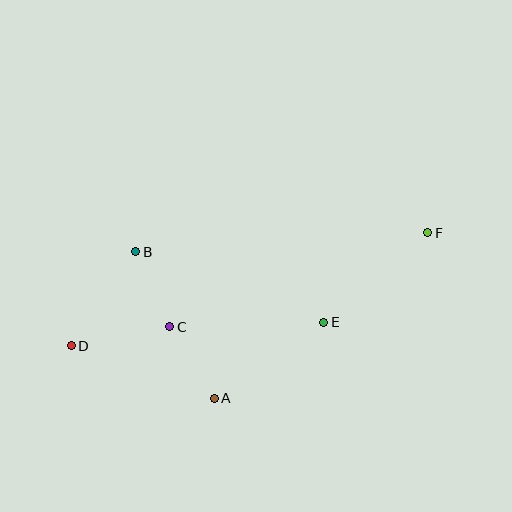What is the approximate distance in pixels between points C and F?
The distance between C and F is approximately 275 pixels.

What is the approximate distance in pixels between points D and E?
The distance between D and E is approximately 254 pixels.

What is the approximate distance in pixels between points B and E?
The distance between B and E is approximately 201 pixels.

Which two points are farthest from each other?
Points D and F are farthest from each other.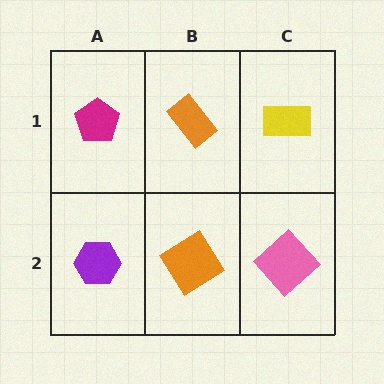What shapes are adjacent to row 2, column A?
A magenta pentagon (row 1, column A), an orange diamond (row 2, column B).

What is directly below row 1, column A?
A purple hexagon.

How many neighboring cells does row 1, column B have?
3.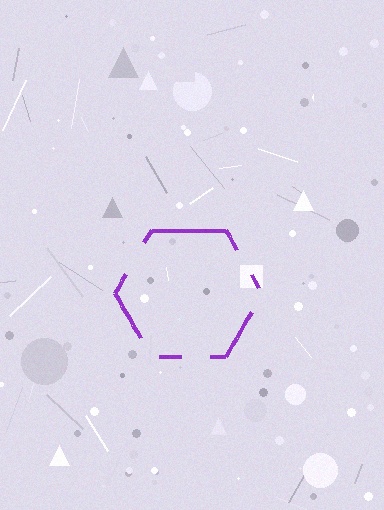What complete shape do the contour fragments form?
The contour fragments form a hexagon.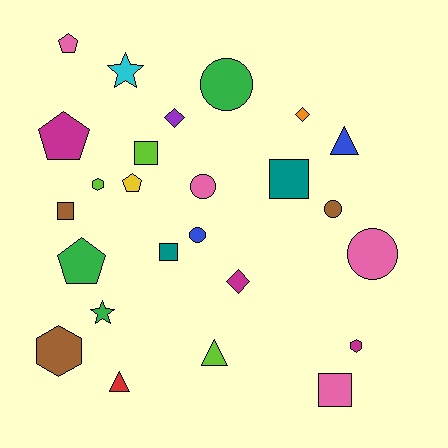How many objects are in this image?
There are 25 objects.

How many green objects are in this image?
There are 3 green objects.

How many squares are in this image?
There are 5 squares.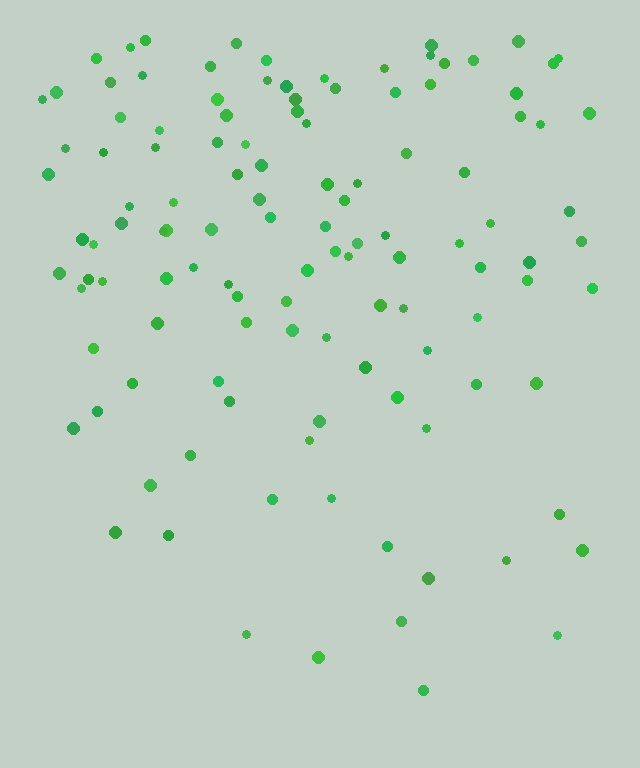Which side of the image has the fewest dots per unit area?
The bottom.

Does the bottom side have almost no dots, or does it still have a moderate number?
Still a moderate number, just noticeably fewer than the top.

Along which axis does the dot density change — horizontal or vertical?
Vertical.